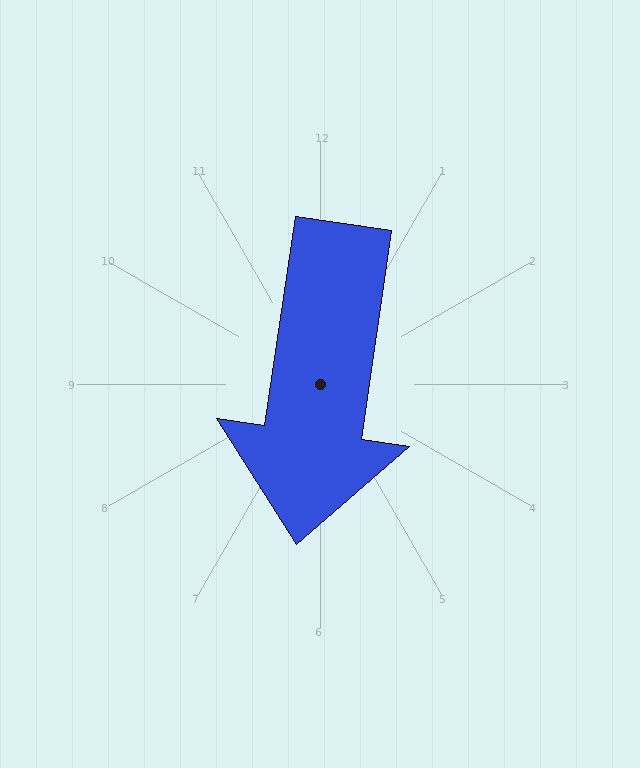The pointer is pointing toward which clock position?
Roughly 6 o'clock.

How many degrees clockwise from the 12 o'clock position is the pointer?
Approximately 188 degrees.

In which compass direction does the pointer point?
South.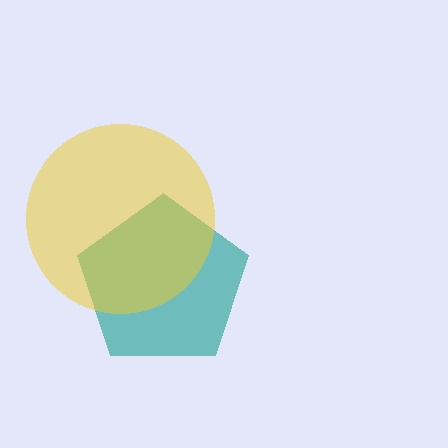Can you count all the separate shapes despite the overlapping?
Yes, there are 2 separate shapes.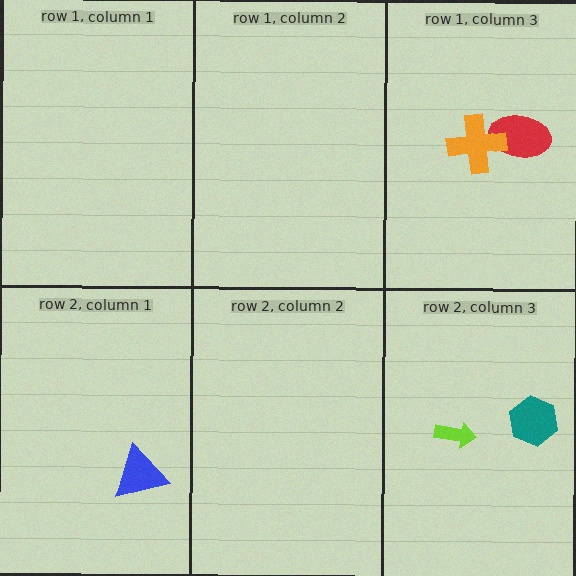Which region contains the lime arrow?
The row 2, column 3 region.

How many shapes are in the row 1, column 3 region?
2.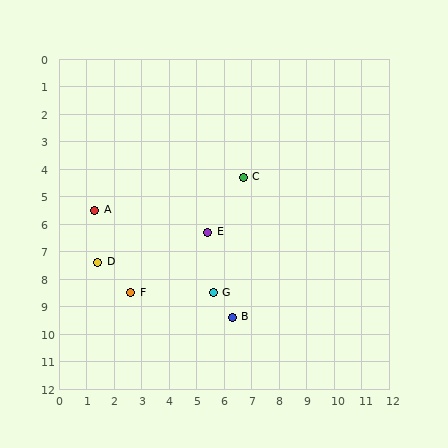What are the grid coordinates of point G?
Point G is at approximately (5.6, 8.5).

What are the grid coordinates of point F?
Point F is at approximately (2.6, 8.5).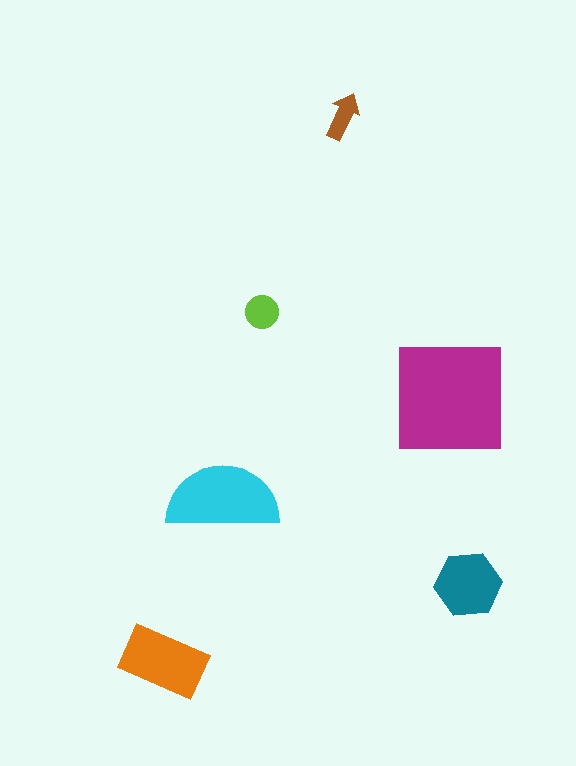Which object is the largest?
The magenta square.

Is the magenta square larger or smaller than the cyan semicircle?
Larger.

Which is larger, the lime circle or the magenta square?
The magenta square.